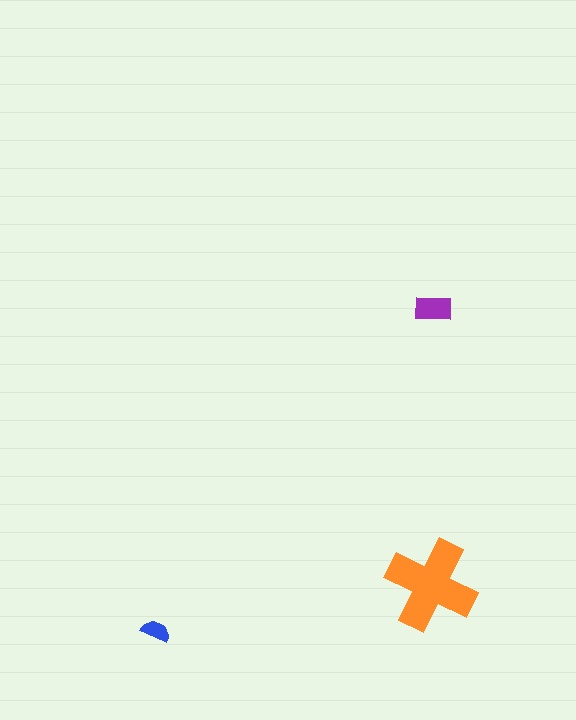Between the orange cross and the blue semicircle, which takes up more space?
The orange cross.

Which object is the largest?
The orange cross.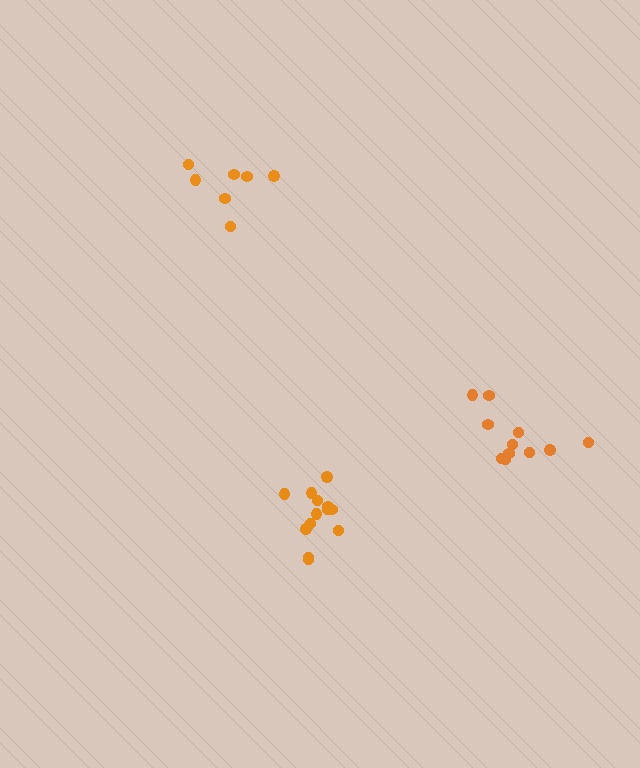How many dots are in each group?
Group 1: 7 dots, Group 2: 13 dots, Group 3: 11 dots (31 total).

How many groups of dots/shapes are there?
There are 3 groups.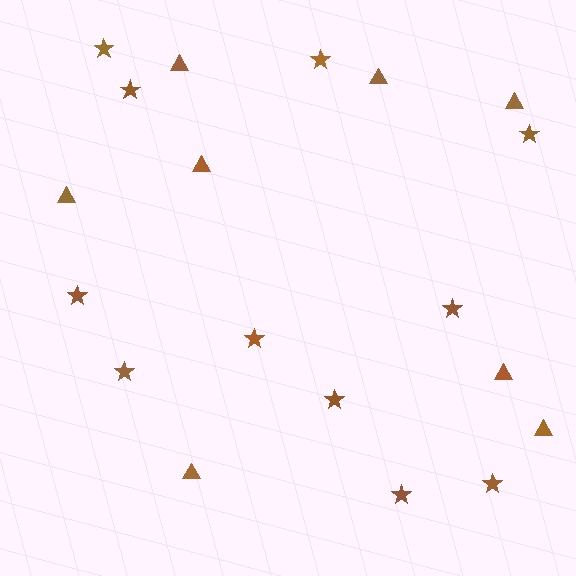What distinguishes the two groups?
There are 2 groups: one group of stars (11) and one group of triangles (8).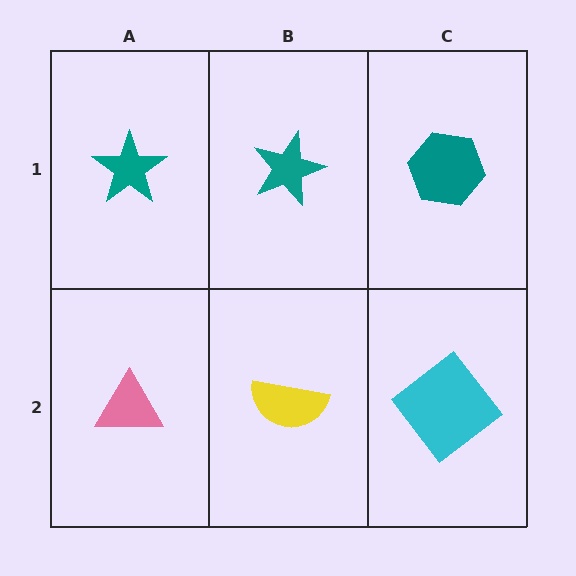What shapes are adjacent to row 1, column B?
A yellow semicircle (row 2, column B), a teal star (row 1, column A), a teal hexagon (row 1, column C).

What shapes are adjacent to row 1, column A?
A pink triangle (row 2, column A), a teal star (row 1, column B).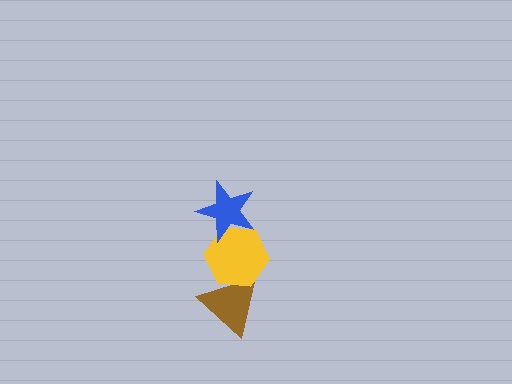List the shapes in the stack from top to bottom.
From top to bottom: the blue star, the yellow hexagon, the brown triangle.